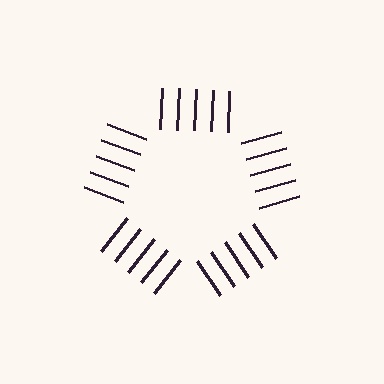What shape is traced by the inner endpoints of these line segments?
An illusory pentagon — the line segments terminate on its edges but no continuous stroke is drawn.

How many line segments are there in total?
25 — 5 along each of the 5 edges.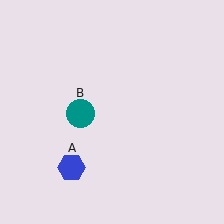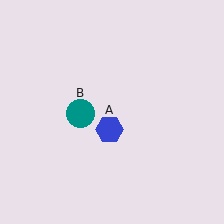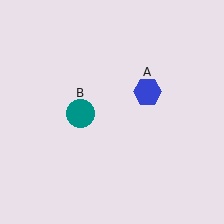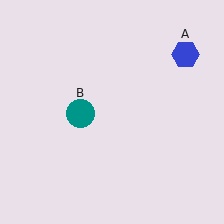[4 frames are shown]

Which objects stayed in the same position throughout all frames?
Teal circle (object B) remained stationary.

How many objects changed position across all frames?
1 object changed position: blue hexagon (object A).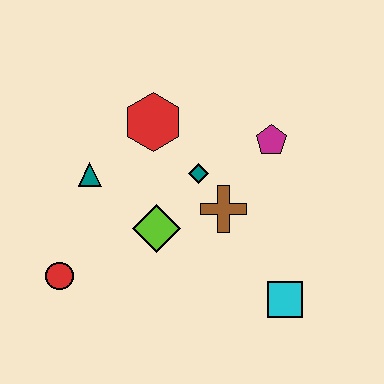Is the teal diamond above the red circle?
Yes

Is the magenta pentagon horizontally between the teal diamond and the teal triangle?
No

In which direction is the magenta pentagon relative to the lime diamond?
The magenta pentagon is to the right of the lime diamond.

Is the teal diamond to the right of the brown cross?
No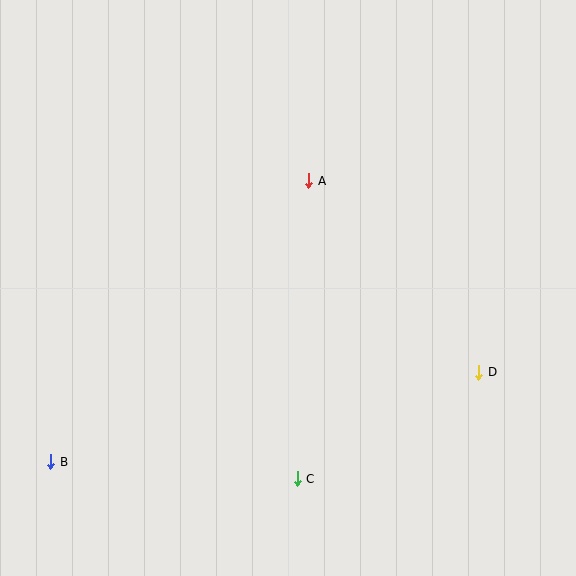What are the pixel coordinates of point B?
Point B is at (51, 462).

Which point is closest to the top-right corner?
Point A is closest to the top-right corner.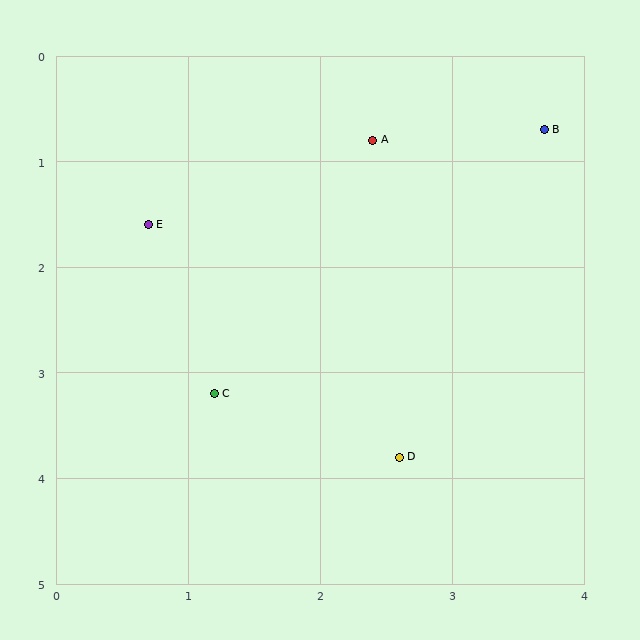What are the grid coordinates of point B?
Point B is at approximately (3.7, 0.7).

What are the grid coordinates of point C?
Point C is at approximately (1.2, 3.2).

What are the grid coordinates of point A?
Point A is at approximately (2.4, 0.8).